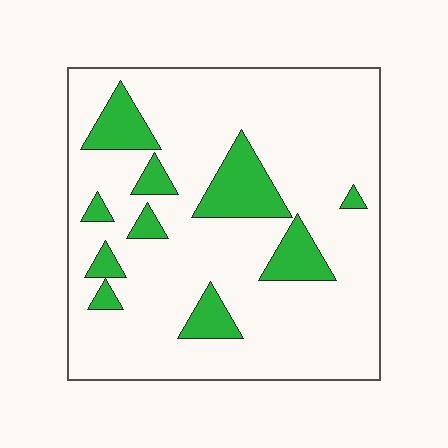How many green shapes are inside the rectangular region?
10.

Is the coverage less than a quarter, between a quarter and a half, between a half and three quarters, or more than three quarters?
Less than a quarter.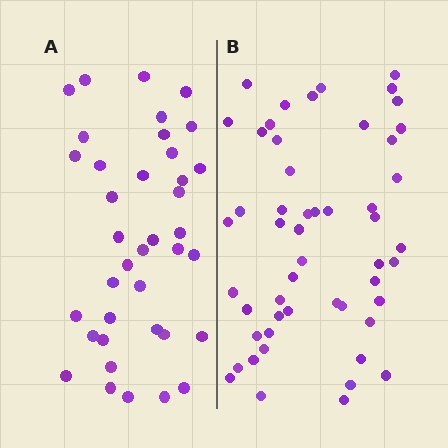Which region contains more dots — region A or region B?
Region B (the right region) has more dots.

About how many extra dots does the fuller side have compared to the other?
Region B has approximately 15 more dots than region A.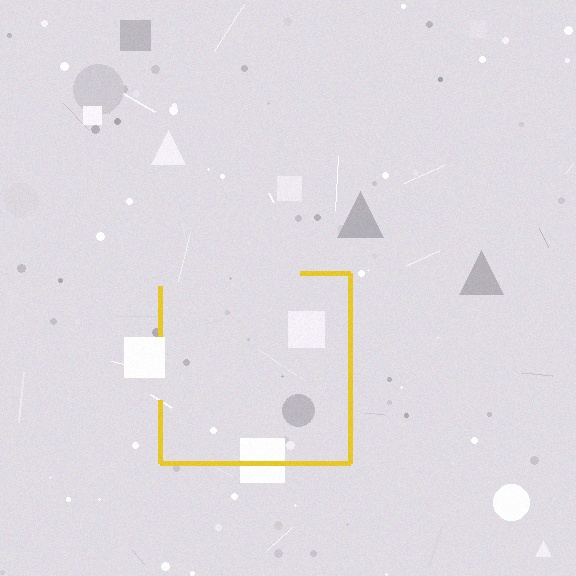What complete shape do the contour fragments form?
The contour fragments form a square.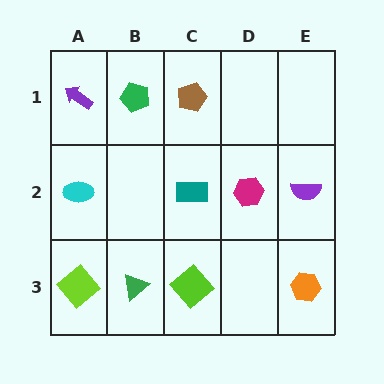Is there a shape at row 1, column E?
No, that cell is empty.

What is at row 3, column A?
A lime diamond.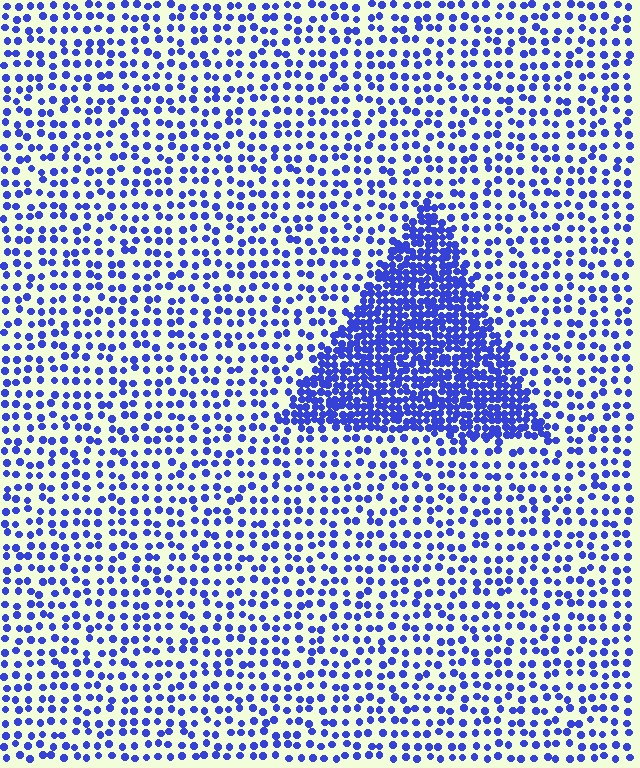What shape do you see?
I see a triangle.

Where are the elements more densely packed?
The elements are more densely packed inside the triangle boundary.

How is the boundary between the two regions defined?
The boundary is defined by a change in element density (approximately 2.8x ratio). All elements are the same color, size, and shape.